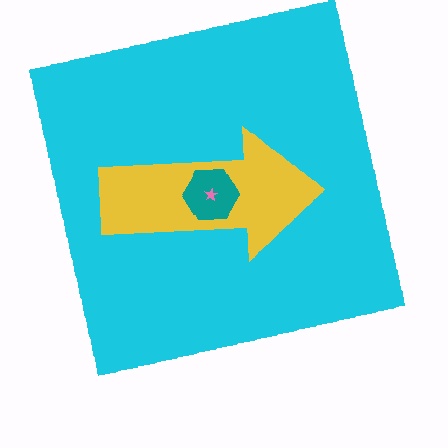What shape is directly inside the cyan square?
The yellow arrow.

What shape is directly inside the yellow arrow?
The teal hexagon.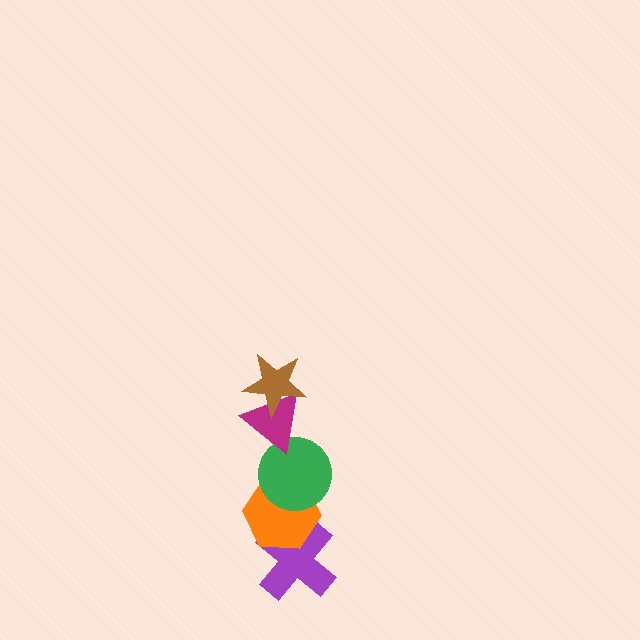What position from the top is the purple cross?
The purple cross is 5th from the top.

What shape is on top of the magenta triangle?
The brown star is on top of the magenta triangle.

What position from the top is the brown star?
The brown star is 1st from the top.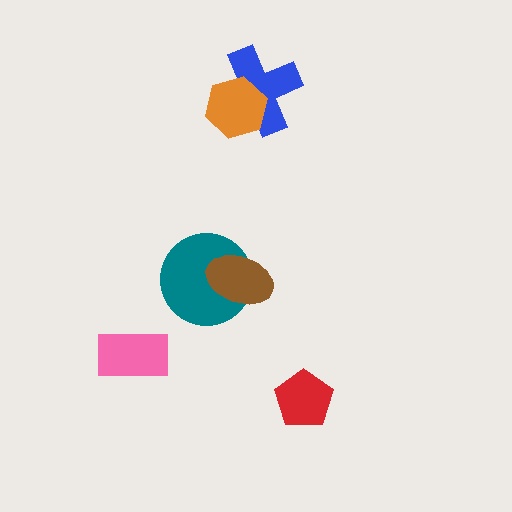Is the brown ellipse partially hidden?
No, no other shape covers it.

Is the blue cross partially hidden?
Yes, it is partially covered by another shape.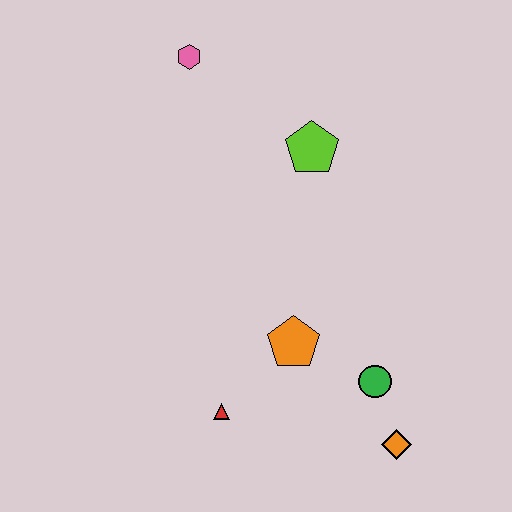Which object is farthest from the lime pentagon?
The orange diamond is farthest from the lime pentagon.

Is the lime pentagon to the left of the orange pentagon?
No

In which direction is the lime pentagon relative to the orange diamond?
The lime pentagon is above the orange diamond.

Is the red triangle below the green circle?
Yes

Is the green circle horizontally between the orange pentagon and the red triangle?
No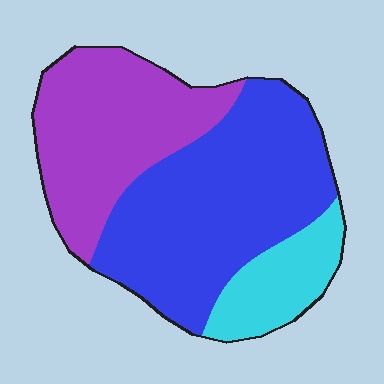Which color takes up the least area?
Cyan, at roughly 15%.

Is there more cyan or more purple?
Purple.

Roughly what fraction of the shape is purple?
Purple covers 35% of the shape.